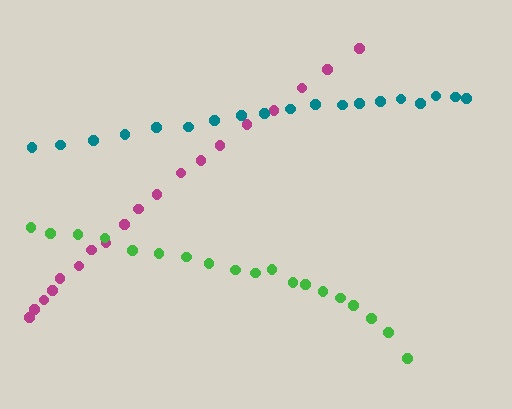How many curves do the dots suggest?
There are 3 distinct paths.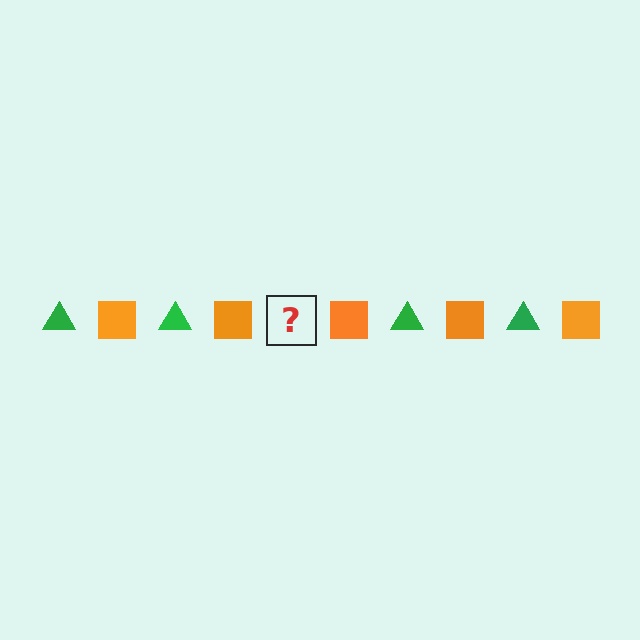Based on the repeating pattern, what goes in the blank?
The blank should be a green triangle.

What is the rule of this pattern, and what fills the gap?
The rule is that the pattern alternates between green triangle and orange square. The gap should be filled with a green triangle.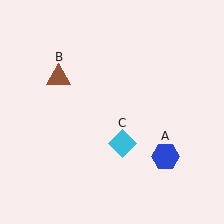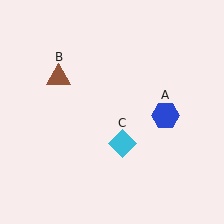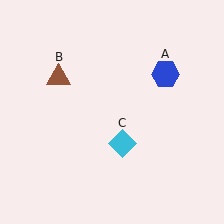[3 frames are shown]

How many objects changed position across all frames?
1 object changed position: blue hexagon (object A).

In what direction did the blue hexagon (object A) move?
The blue hexagon (object A) moved up.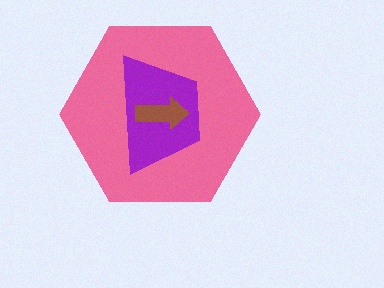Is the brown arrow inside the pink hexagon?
Yes.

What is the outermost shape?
The pink hexagon.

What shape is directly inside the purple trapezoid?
The brown arrow.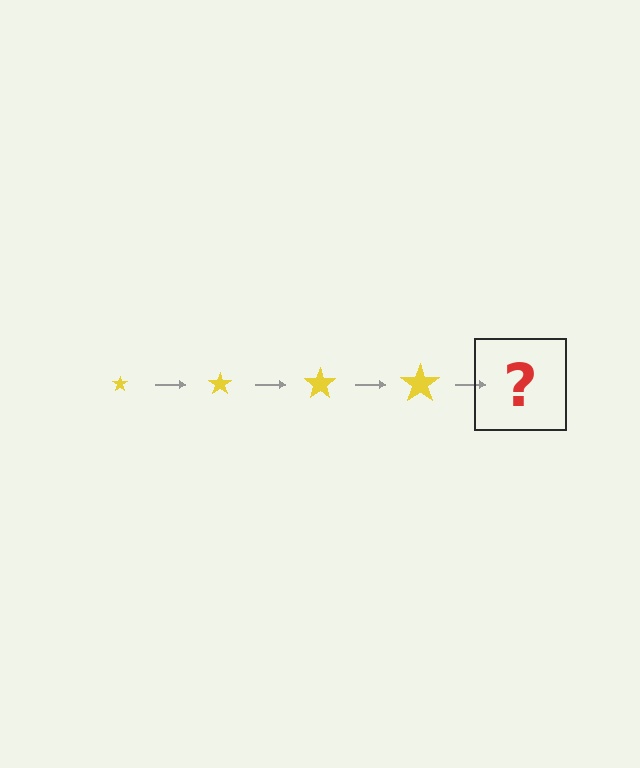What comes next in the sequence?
The next element should be a yellow star, larger than the previous one.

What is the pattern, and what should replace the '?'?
The pattern is that the star gets progressively larger each step. The '?' should be a yellow star, larger than the previous one.